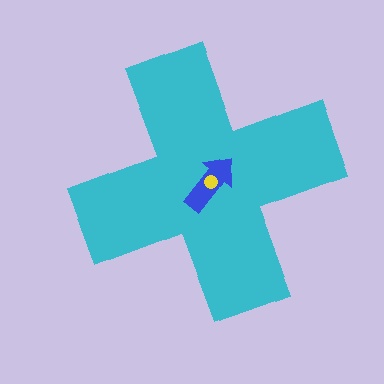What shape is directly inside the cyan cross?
The blue arrow.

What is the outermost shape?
The cyan cross.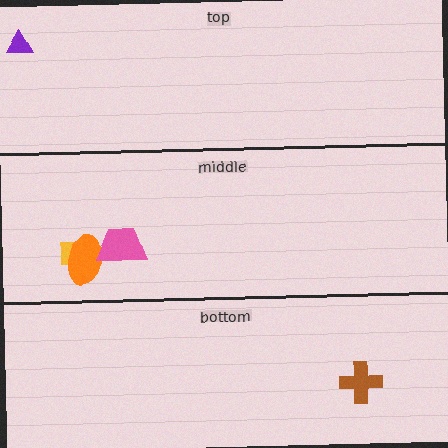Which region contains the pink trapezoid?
The middle region.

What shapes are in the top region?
The purple triangle.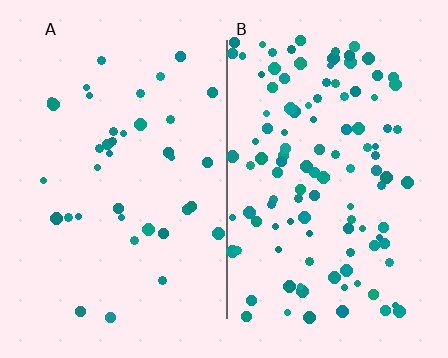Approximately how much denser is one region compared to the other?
Approximately 2.9× — region B over region A.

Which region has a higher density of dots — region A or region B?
B (the right).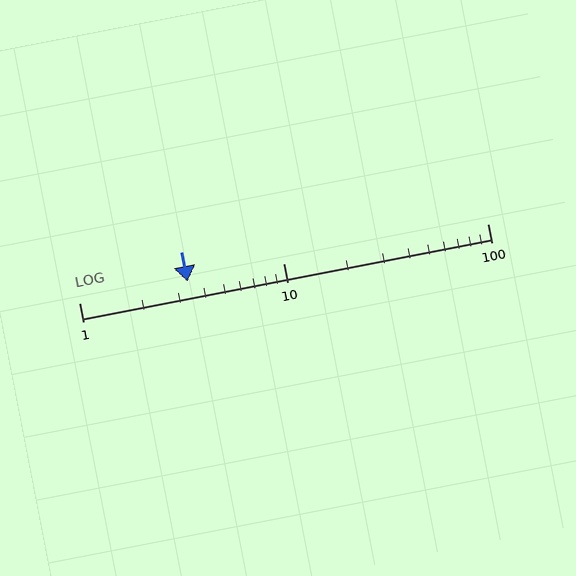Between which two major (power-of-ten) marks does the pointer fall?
The pointer is between 1 and 10.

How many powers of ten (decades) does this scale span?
The scale spans 2 decades, from 1 to 100.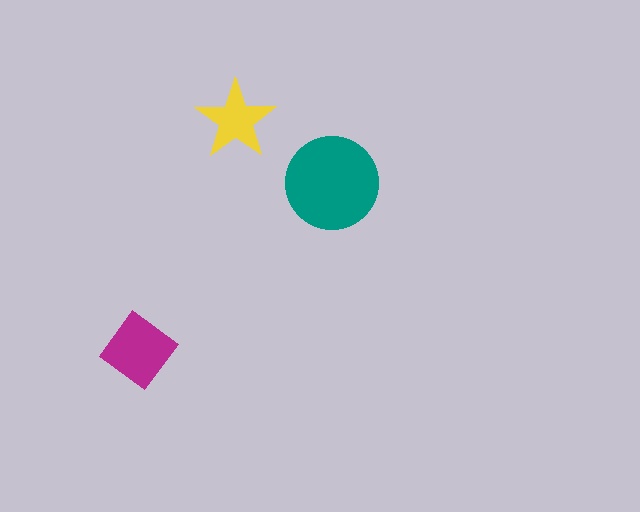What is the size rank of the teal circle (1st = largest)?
1st.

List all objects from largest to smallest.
The teal circle, the magenta diamond, the yellow star.